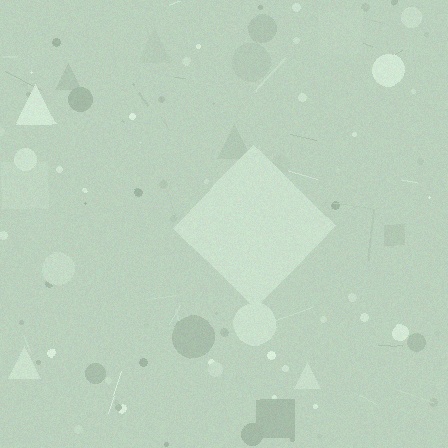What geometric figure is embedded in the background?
A diamond is embedded in the background.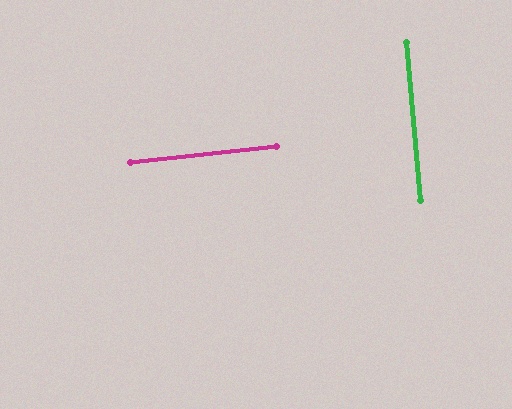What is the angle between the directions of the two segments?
Approximately 88 degrees.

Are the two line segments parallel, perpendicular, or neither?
Perpendicular — they meet at approximately 88°.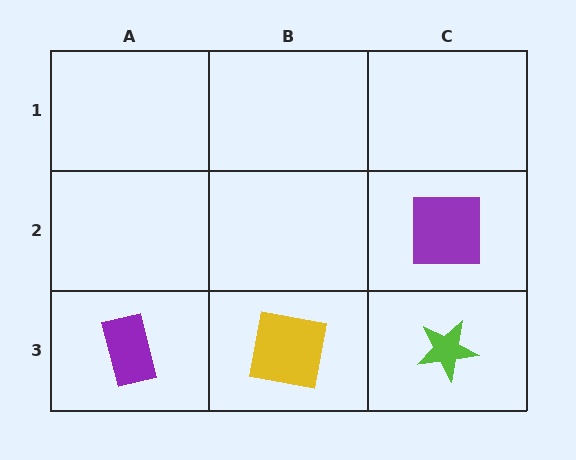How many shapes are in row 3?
3 shapes.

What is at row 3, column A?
A purple rectangle.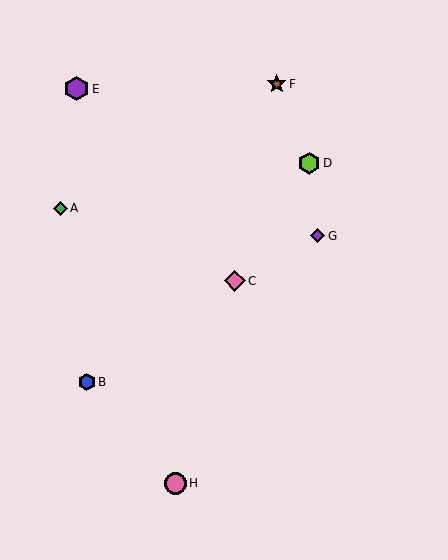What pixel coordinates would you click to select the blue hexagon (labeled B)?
Click at (87, 382) to select the blue hexagon B.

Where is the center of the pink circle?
The center of the pink circle is at (176, 483).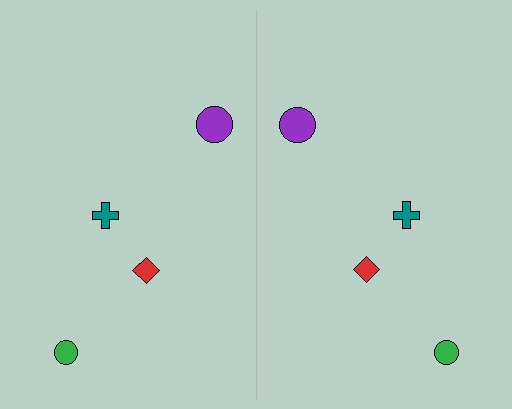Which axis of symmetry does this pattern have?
The pattern has a vertical axis of symmetry running through the center of the image.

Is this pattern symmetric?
Yes, this pattern has bilateral (reflection) symmetry.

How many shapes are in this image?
There are 8 shapes in this image.